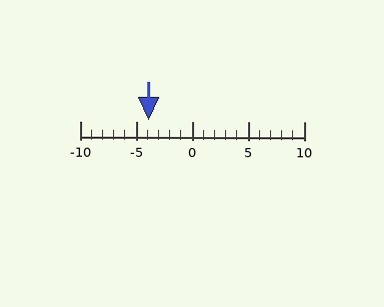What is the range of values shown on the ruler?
The ruler shows values from -10 to 10.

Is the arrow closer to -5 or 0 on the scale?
The arrow is closer to -5.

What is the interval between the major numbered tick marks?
The major tick marks are spaced 5 units apart.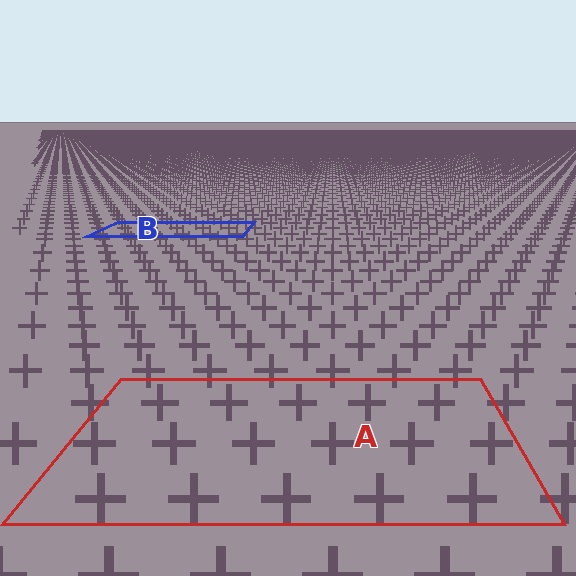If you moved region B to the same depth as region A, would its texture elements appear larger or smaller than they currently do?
They would appear larger. At a closer depth, the same texture elements are projected at a bigger on-screen size.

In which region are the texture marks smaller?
The texture marks are smaller in region B, because it is farther away.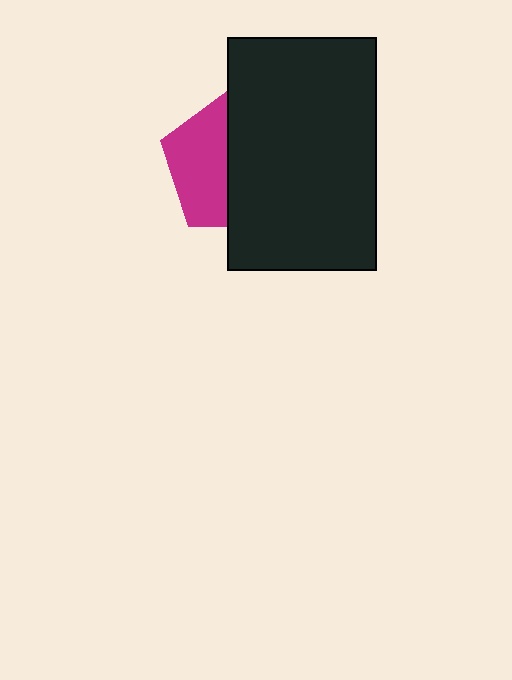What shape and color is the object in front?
The object in front is a black rectangle.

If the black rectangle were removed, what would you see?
You would see the complete magenta pentagon.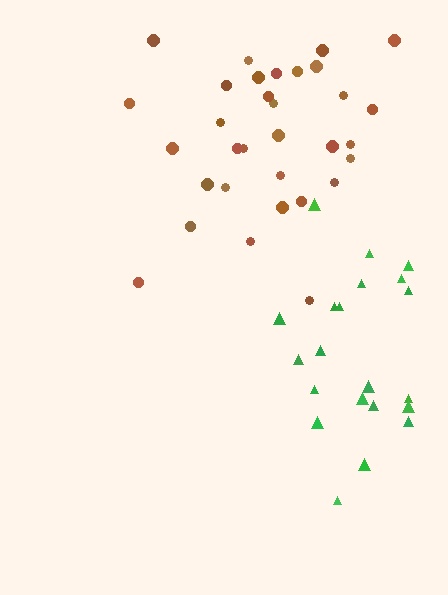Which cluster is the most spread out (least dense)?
Green.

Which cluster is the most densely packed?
Brown.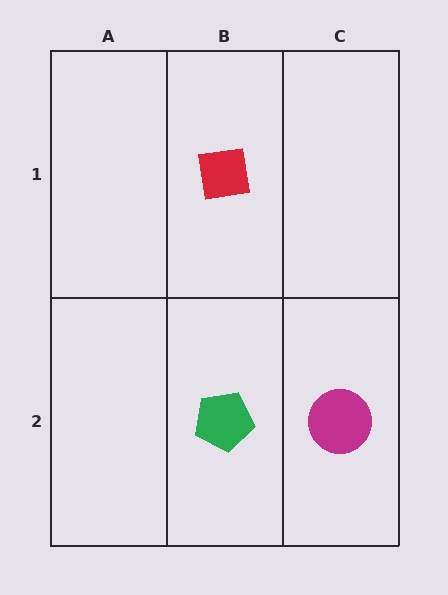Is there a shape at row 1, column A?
No, that cell is empty.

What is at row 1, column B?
A red square.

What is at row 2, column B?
A green pentagon.